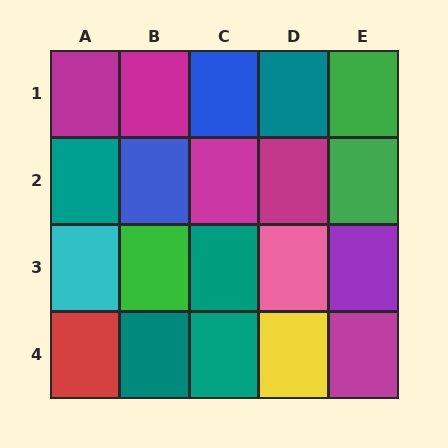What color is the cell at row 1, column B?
Magenta.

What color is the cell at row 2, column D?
Magenta.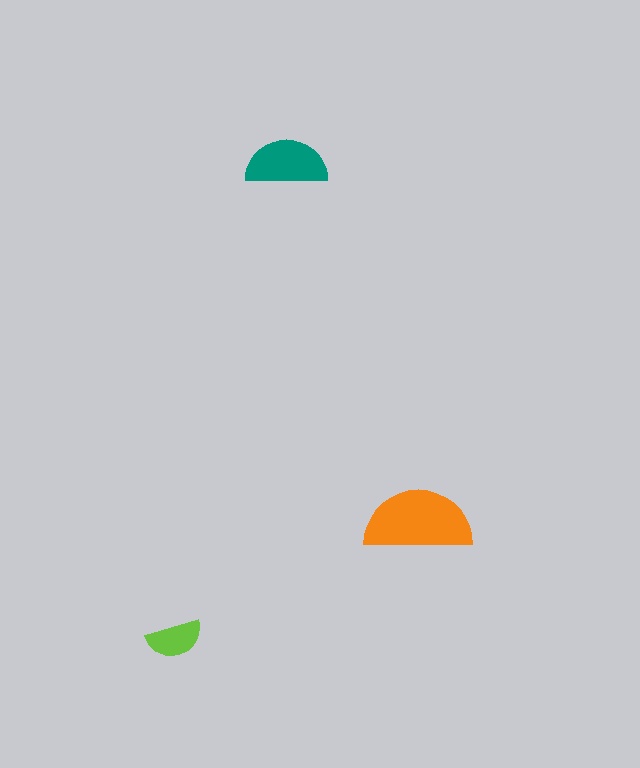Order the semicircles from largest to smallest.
the orange one, the teal one, the lime one.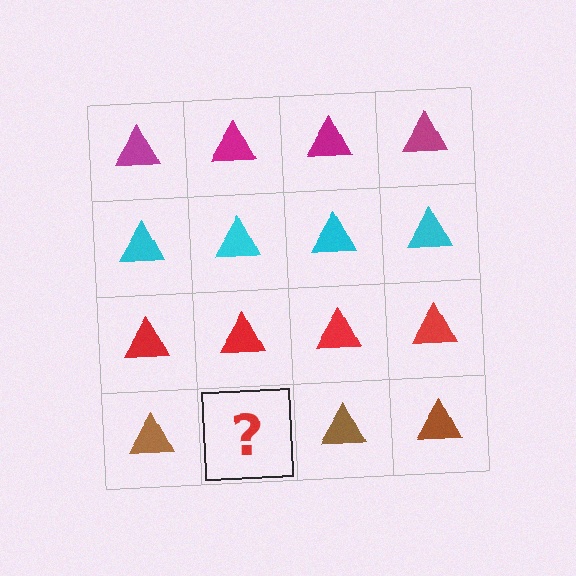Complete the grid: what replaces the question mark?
The question mark should be replaced with a brown triangle.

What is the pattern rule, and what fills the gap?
The rule is that each row has a consistent color. The gap should be filled with a brown triangle.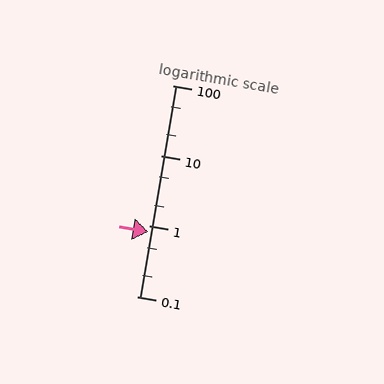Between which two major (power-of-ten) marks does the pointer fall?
The pointer is between 0.1 and 1.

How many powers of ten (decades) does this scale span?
The scale spans 3 decades, from 0.1 to 100.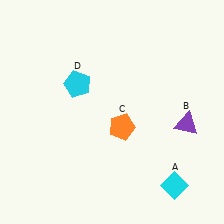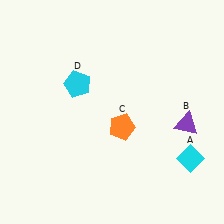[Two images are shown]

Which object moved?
The cyan diamond (A) moved up.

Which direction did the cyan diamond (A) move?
The cyan diamond (A) moved up.